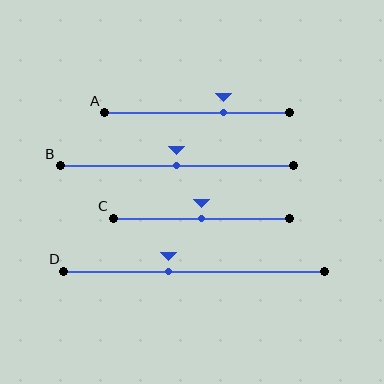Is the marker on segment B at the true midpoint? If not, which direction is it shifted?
Yes, the marker on segment B is at the true midpoint.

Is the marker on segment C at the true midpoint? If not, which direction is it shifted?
Yes, the marker on segment C is at the true midpoint.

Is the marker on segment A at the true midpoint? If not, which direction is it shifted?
No, the marker on segment A is shifted to the right by about 14% of the segment length.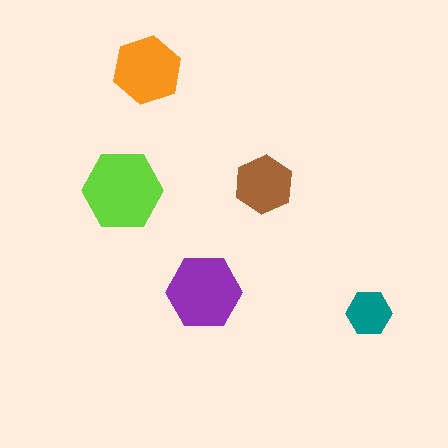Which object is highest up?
The orange hexagon is topmost.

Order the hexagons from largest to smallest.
the lime one, the purple one, the orange one, the brown one, the teal one.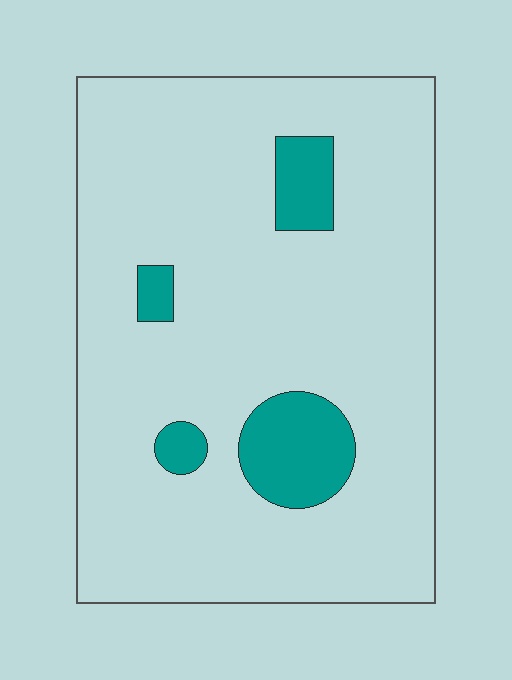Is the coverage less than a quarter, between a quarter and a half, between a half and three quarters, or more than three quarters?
Less than a quarter.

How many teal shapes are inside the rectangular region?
4.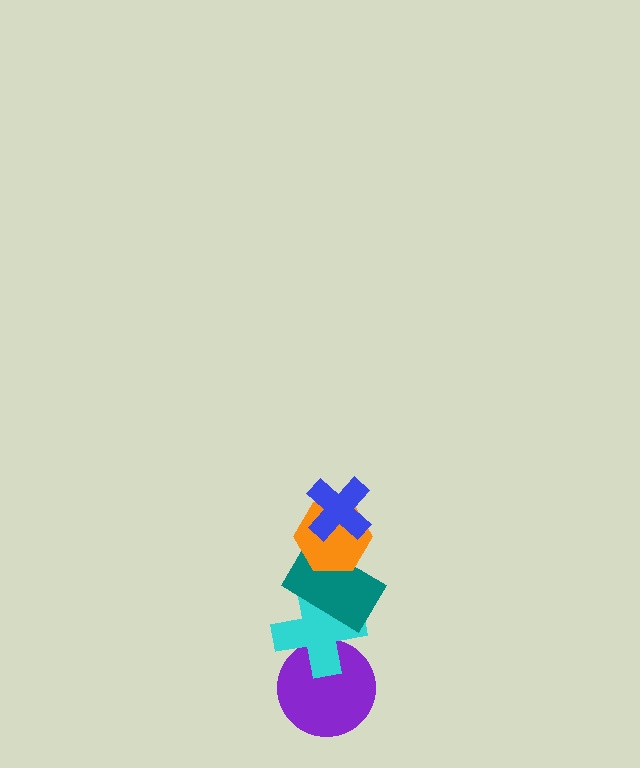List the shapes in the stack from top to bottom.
From top to bottom: the blue cross, the orange hexagon, the teal rectangle, the cyan cross, the purple circle.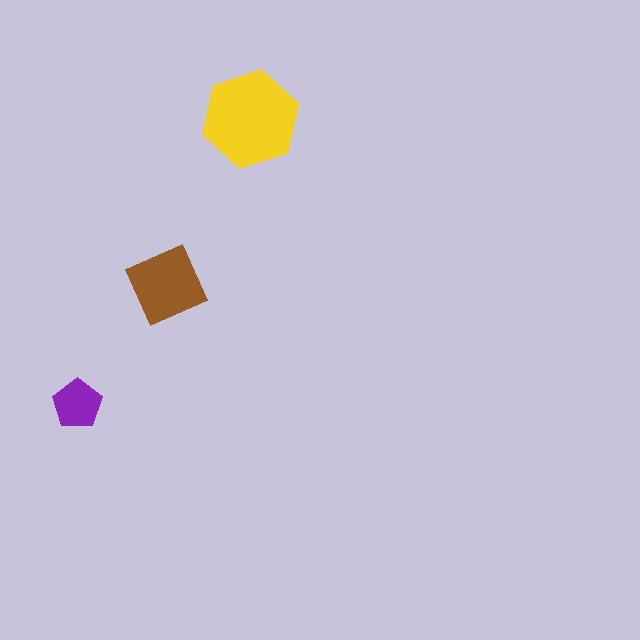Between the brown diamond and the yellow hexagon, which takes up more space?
The yellow hexagon.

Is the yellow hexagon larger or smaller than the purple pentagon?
Larger.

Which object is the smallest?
The purple pentagon.